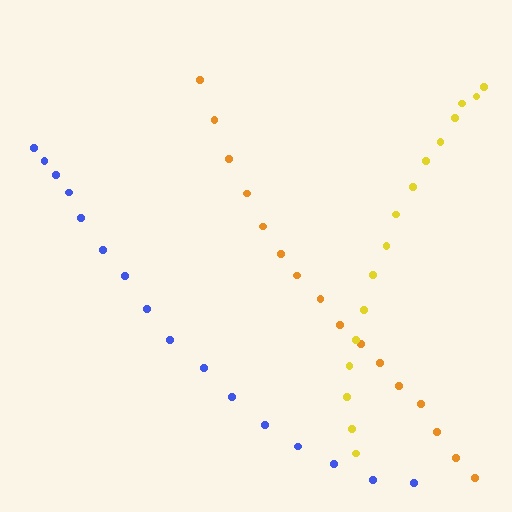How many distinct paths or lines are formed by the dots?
There are 3 distinct paths.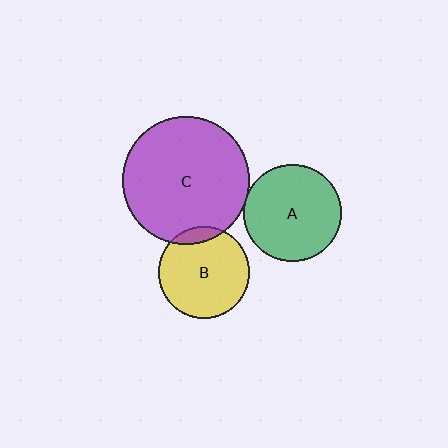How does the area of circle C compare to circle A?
Approximately 1.7 times.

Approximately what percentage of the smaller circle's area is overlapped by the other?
Approximately 5%.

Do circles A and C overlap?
Yes.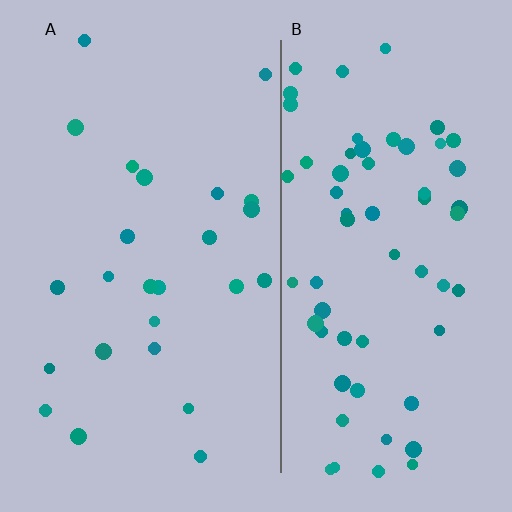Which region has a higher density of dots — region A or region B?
B (the right).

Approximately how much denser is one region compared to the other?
Approximately 2.4× — region B over region A.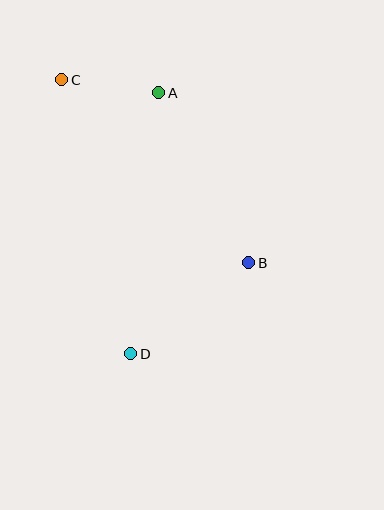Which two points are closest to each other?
Points A and C are closest to each other.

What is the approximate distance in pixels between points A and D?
The distance between A and D is approximately 263 pixels.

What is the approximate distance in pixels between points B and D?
The distance between B and D is approximately 149 pixels.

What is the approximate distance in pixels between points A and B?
The distance between A and B is approximately 192 pixels.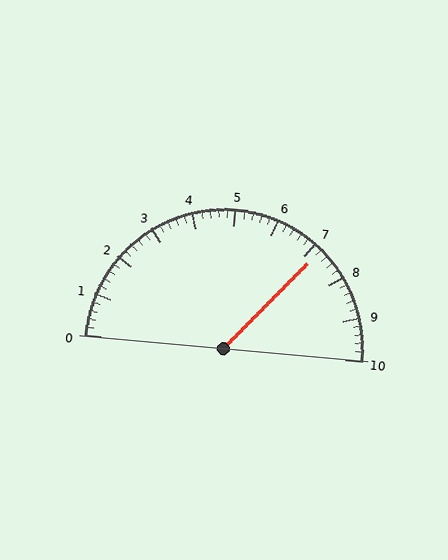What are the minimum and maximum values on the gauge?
The gauge ranges from 0 to 10.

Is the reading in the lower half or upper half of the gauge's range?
The reading is in the upper half of the range (0 to 10).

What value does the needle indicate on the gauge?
The needle indicates approximately 7.2.